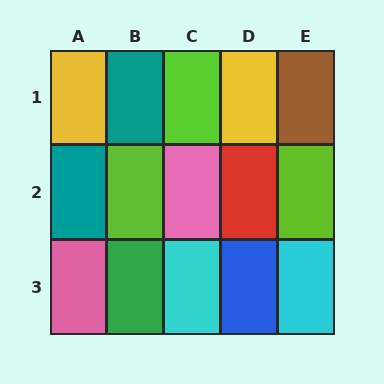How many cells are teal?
2 cells are teal.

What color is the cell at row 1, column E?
Brown.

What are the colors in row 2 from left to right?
Teal, lime, pink, red, lime.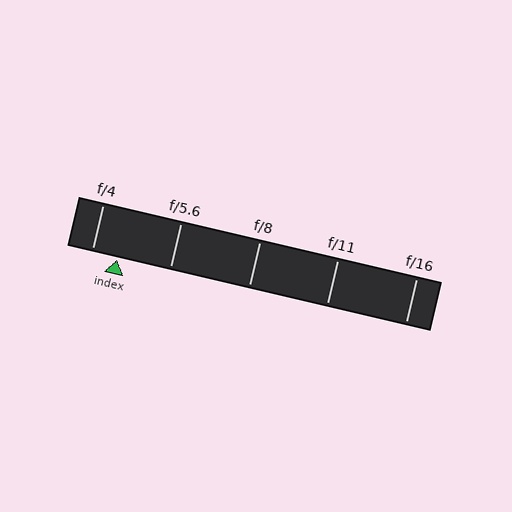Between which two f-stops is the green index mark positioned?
The index mark is between f/4 and f/5.6.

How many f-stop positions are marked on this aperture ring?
There are 5 f-stop positions marked.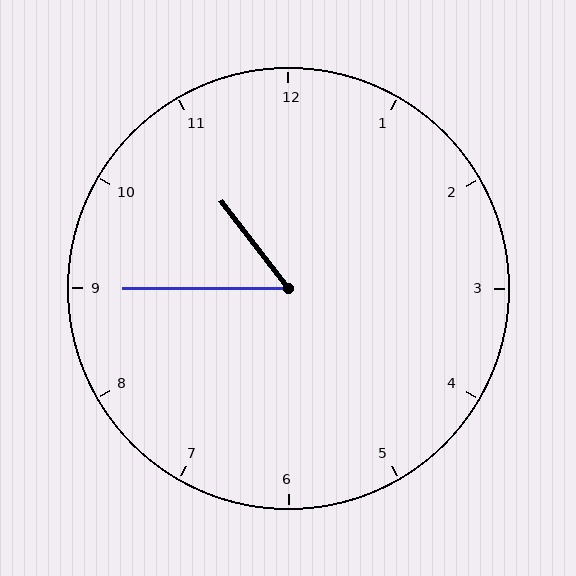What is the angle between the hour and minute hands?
Approximately 52 degrees.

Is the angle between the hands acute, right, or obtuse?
It is acute.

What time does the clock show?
10:45.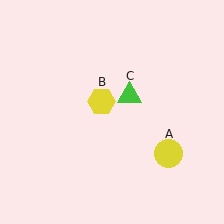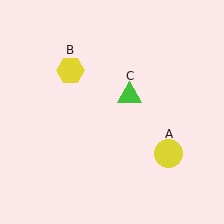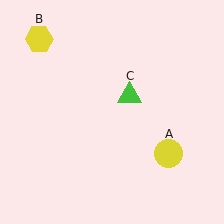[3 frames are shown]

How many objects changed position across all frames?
1 object changed position: yellow hexagon (object B).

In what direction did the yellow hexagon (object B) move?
The yellow hexagon (object B) moved up and to the left.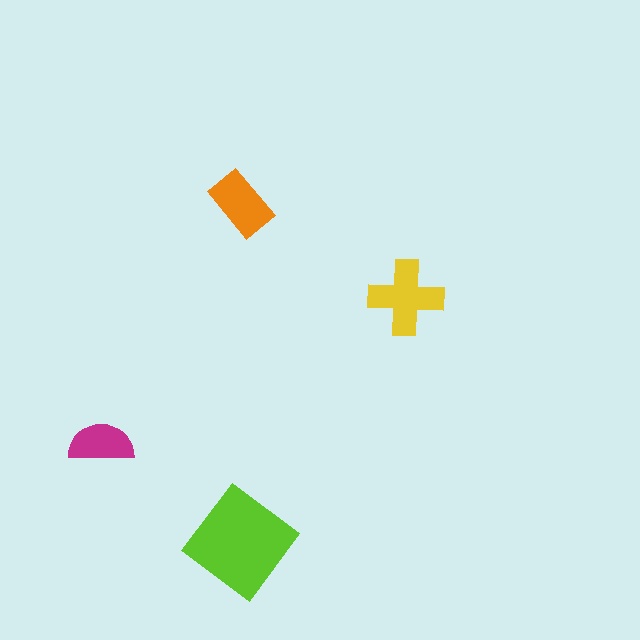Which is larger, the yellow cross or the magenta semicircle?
The yellow cross.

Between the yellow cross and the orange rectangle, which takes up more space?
The yellow cross.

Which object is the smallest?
The magenta semicircle.